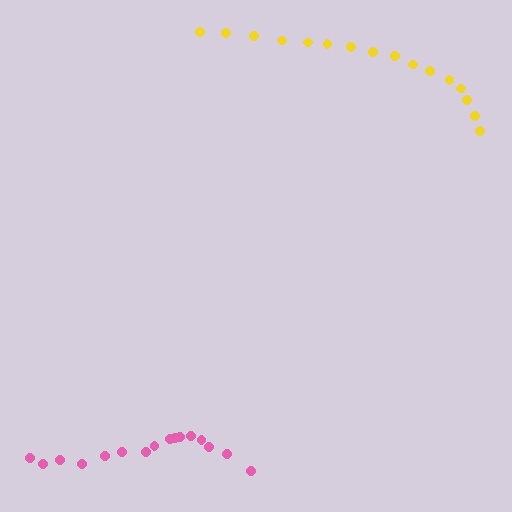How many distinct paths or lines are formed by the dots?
There are 2 distinct paths.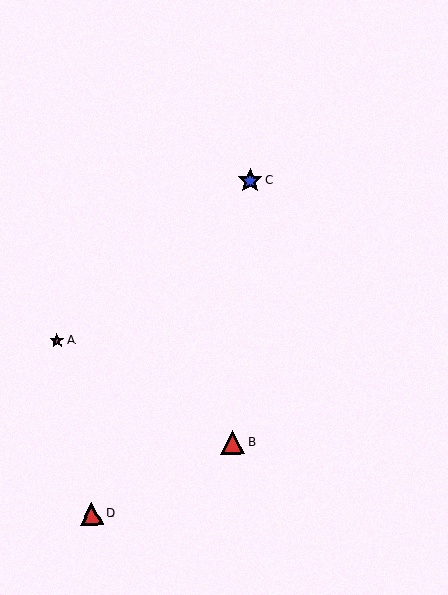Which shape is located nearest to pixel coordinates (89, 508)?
The red triangle (labeled D) at (91, 513) is nearest to that location.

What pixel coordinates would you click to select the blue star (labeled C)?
Click at (250, 181) to select the blue star C.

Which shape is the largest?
The blue star (labeled C) is the largest.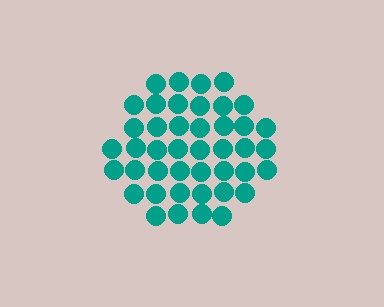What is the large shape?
The large shape is a circle.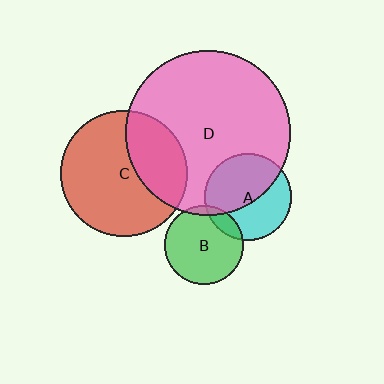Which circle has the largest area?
Circle D (pink).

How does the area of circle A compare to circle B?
Approximately 1.2 times.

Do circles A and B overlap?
Yes.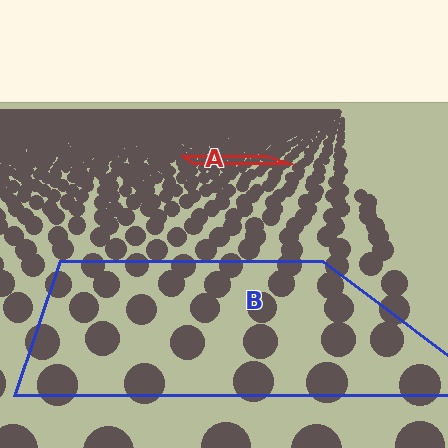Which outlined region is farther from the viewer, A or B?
Region A is farther from the viewer — the texture elements inside it appear smaller and more densely packed.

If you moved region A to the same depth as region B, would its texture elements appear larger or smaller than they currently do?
They would appear larger. At a closer depth, the same texture elements are projected at a bigger on-screen size.